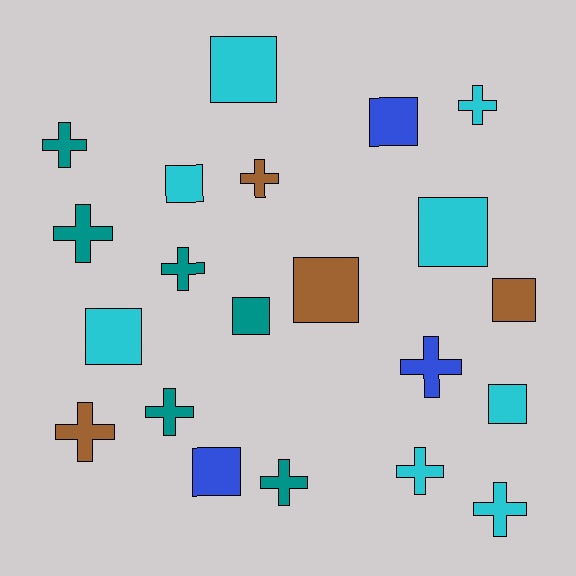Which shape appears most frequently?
Cross, with 11 objects.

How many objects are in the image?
There are 21 objects.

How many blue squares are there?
There are 2 blue squares.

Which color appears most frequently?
Cyan, with 8 objects.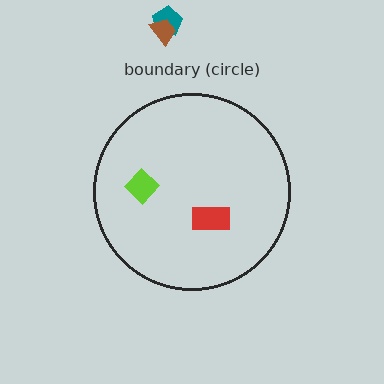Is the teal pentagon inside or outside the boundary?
Outside.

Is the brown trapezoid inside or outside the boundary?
Outside.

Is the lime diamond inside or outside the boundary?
Inside.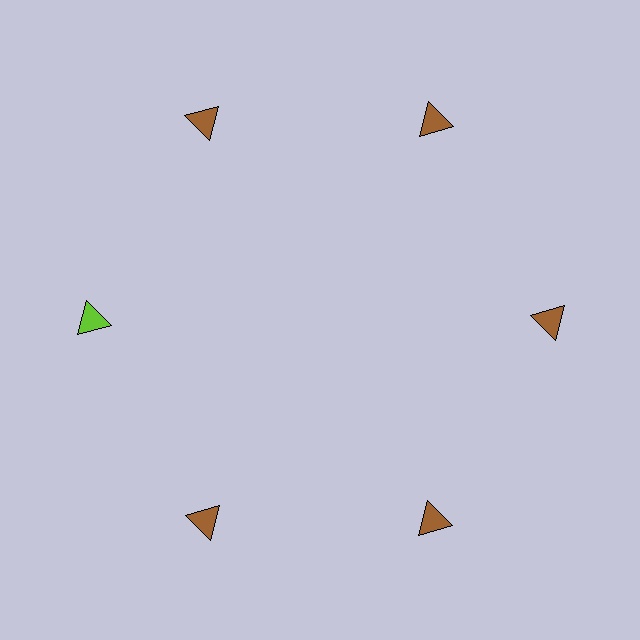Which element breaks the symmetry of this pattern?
The lime triangle at roughly the 9 o'clock position breaks the symmetry. All other shapes are brown triangles.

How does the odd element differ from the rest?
It has a different color: lime instead of brown.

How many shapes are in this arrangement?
There are 6 shapes arranged in a ring pattern.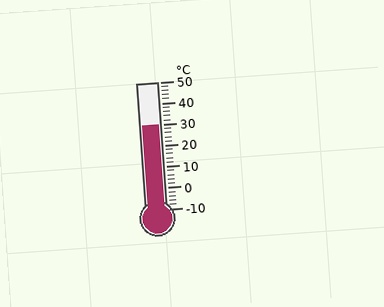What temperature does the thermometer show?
The thermometer shows approximately 30°C.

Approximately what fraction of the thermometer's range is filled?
The thermometer is filled to approximately 65% of its range.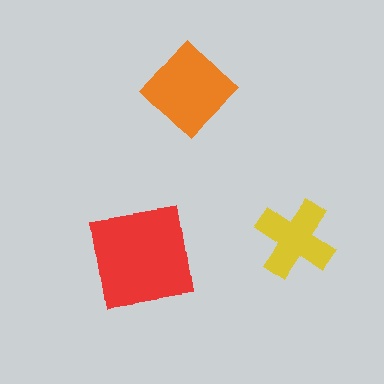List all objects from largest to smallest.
The red square, the orange diamond, the yellow cross.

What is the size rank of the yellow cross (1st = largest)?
3rd.